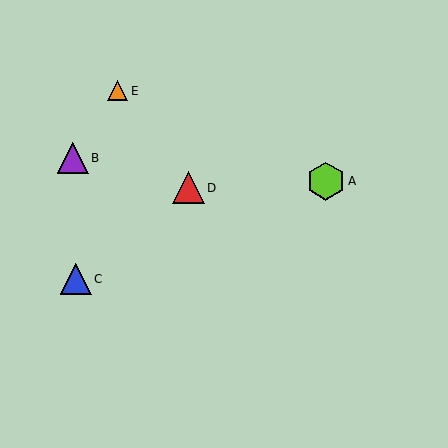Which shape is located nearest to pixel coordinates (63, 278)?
The blue triangle (labeled C) at (76, 279) is nearest to that location.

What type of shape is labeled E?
Shape E is an orange triangle.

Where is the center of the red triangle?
The center of the red triangle is at (188, 188).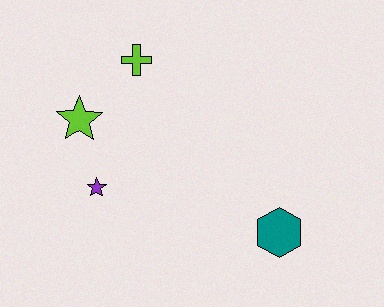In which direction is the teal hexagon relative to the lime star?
The teal hexagon is to the right of the lime star.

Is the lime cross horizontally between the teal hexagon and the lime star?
Yes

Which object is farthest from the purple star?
The teal hexagon is farthest from the purple star.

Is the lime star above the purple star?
Yes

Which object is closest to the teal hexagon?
The purple star is closest to the teal hexagon.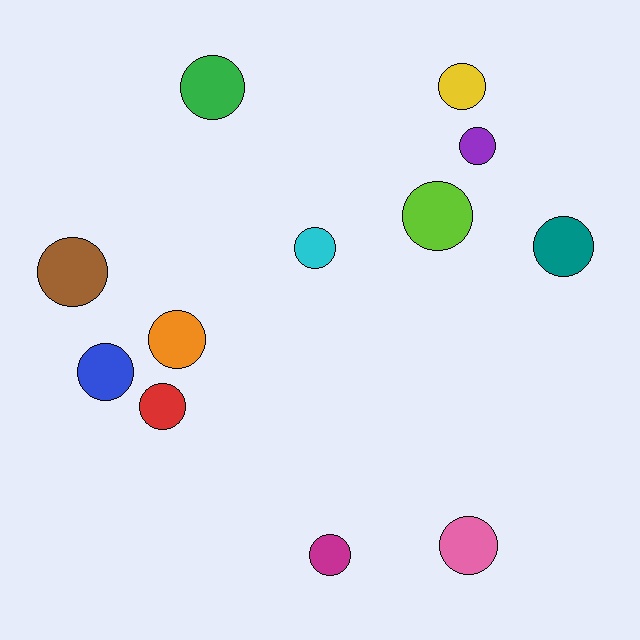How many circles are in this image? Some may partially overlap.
There are 12 circles.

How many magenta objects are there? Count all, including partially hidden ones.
There is 1 magenta object.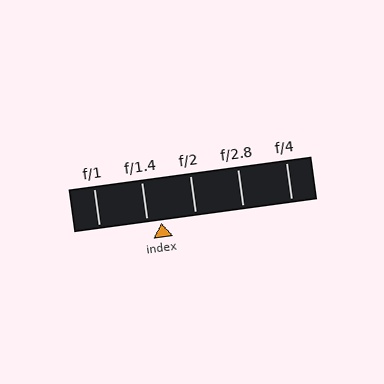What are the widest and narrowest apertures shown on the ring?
The widest aperture shown is f/1 and the narrowest is f/4.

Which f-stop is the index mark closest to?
The index mark is closest to f/1.4.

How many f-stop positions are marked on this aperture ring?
There are 5 f-stop positions marked.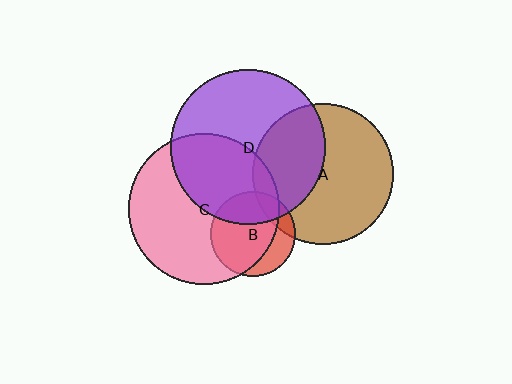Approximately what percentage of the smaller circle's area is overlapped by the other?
Approximately 40%.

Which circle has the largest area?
Circle D (purple).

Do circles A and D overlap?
Yes.